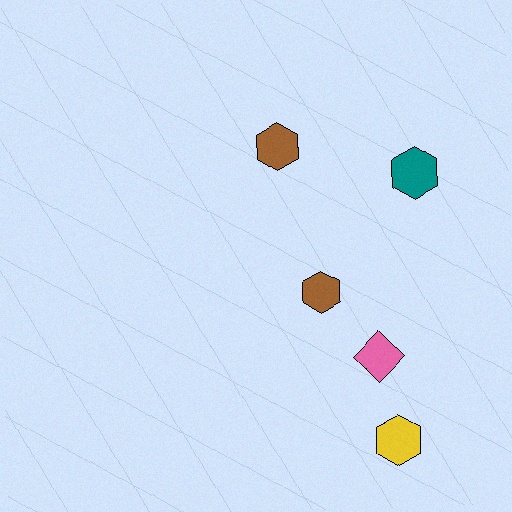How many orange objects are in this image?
There are no orange objects.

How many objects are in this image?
There are 5 objects.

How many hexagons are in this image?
There are 4 hexagons.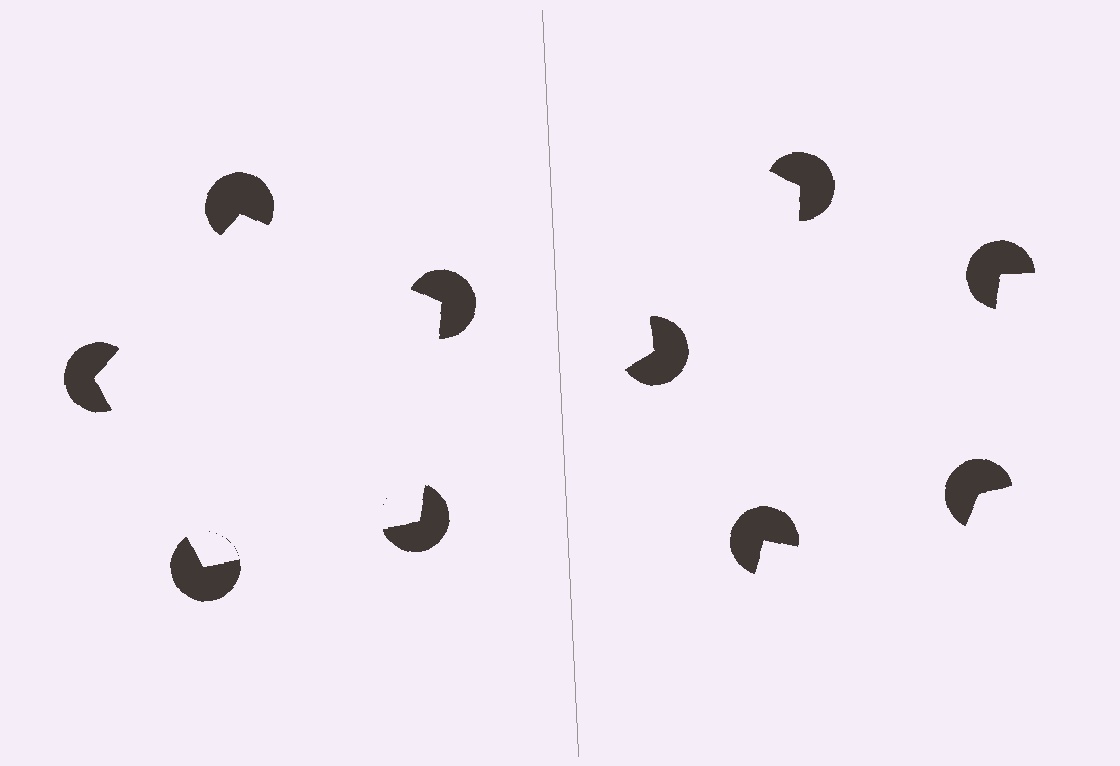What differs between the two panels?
The pac-man discs are positioned identically on both sides; only the wedge orientations differ. On the left they align to a pentagon; on the right they are misaligned.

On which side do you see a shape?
An illusory pentagon appears on the left side. On the right side the wedge cuts are rotated, so no coherent shape forms.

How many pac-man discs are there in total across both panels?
10 — 5 on each side.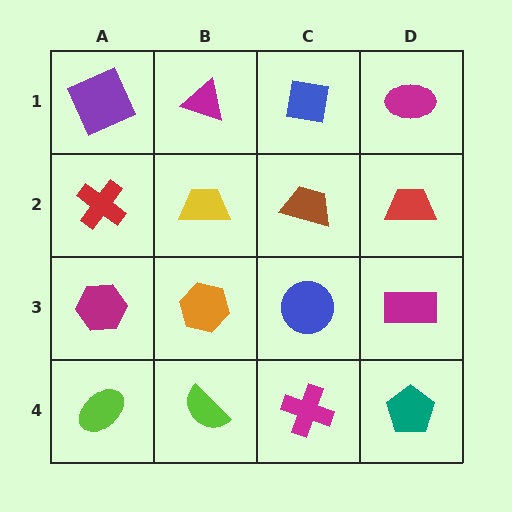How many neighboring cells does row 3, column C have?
4.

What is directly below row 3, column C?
A magenta cross.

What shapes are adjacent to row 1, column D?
A red trapezoid (row 2, column D), a blue square (row 1, column C).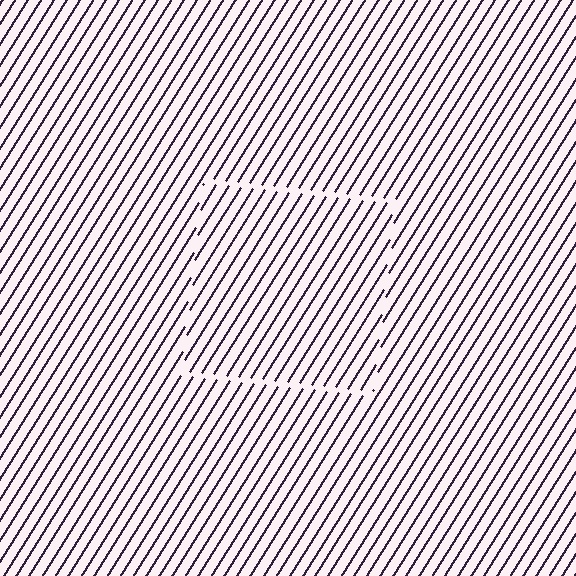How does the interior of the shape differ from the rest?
The interior of the shape contains the same grating, shifted by half a period — the contour is defined by the phase discontinuity where line-ends from the inner and outer gratings abut.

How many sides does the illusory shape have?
4 sides — the line-ends trace a square.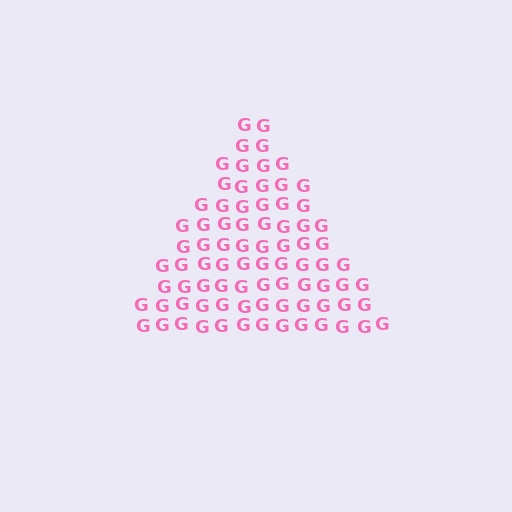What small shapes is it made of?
It is made of small letter G's.